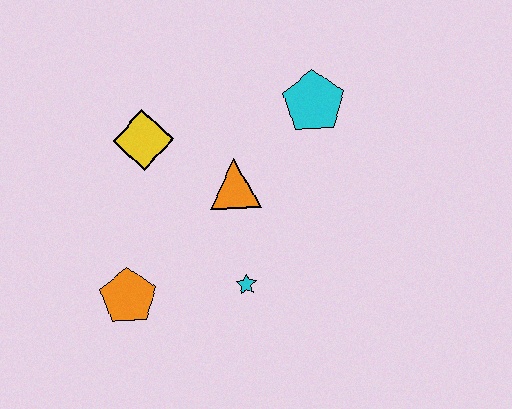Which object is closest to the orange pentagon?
The cyan star is closest to the orange pentagon.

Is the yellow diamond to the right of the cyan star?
No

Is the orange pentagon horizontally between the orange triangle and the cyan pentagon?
No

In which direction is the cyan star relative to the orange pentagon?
The cyan star is to the right of the orange pentagon.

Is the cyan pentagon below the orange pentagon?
No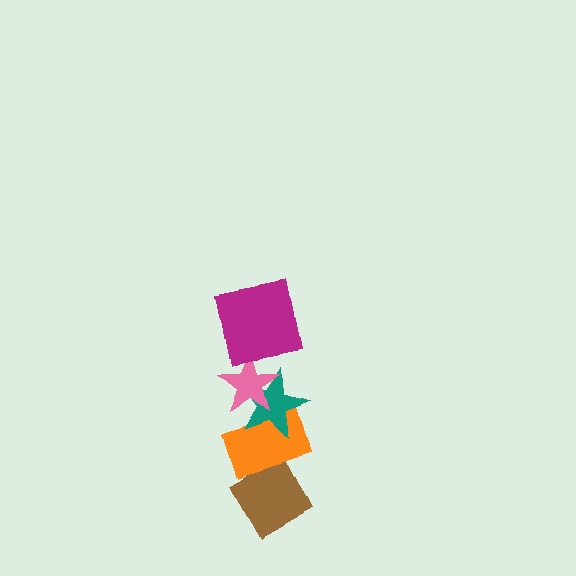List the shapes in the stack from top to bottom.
From top to bottom: the magenta square, the pink star, the teal star, the orange rectangle, the brown diamond.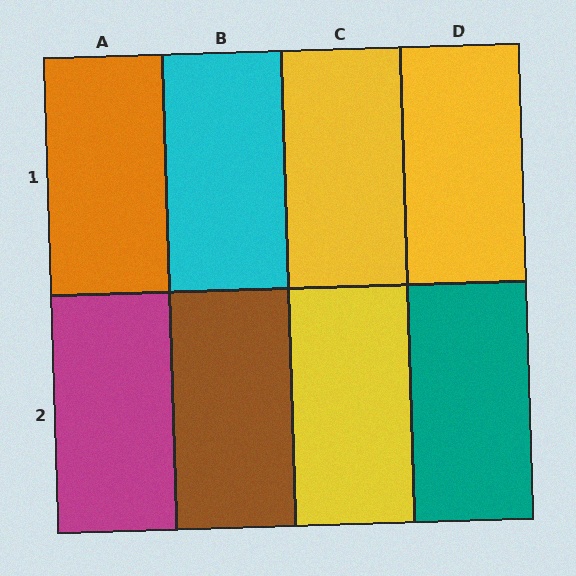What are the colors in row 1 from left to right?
Orange, cyan, yellow, yellow.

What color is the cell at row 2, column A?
Magenta.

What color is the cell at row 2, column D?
Teal.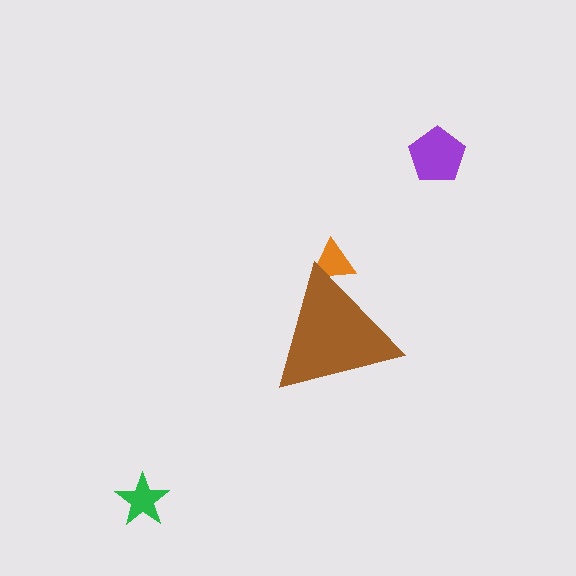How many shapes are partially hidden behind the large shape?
1 shape is partially hidden.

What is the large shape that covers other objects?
A brown triangle.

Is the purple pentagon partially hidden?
No, the purple pentagon is fully visible.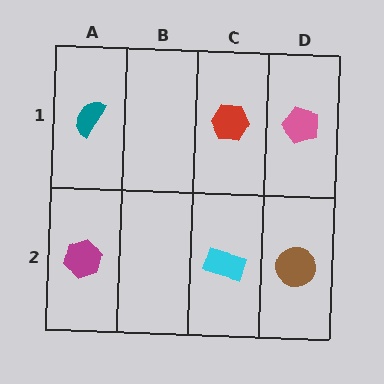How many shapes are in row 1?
3 shapes.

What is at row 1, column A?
A teal semicircle.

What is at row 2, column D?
A brown circle.